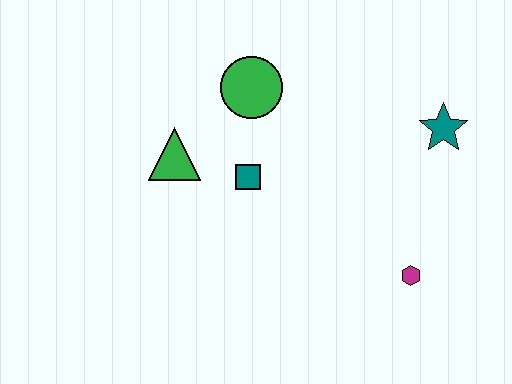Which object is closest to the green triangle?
The teal square is closest to the green triangle.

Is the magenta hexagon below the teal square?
Yes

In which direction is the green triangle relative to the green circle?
The green triangle is to the left of the green circle.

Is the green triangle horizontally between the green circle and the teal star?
No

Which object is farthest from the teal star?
The green triangle is farthest from the teal star.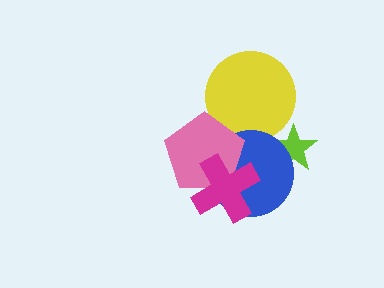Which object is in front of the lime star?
The blue circle is in front of the lime star.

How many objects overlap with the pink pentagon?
3 objects overlap with the pink pentagon.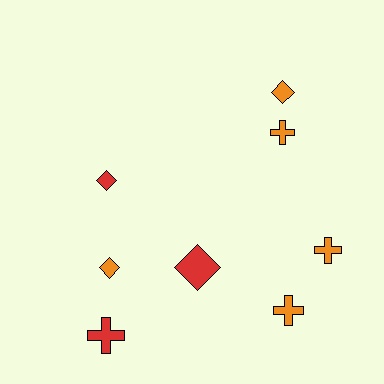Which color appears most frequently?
Orange, with 5 objects.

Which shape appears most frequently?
Cross, with 4 objects.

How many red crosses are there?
There is 1 red cross.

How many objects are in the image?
There are 8 objects.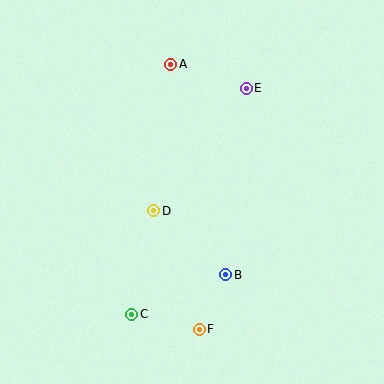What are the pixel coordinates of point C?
Point C is at (132, 314).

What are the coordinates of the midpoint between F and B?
The midpoint between F and B is at (212, 302).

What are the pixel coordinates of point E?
Point E is at (246, 88).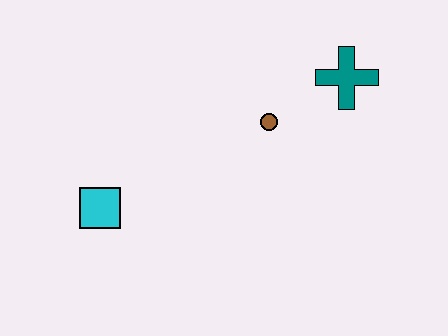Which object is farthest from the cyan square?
The teal cross is farthest from the cyan square.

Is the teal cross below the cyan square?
No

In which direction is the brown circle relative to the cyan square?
The brown circle is to the right of the cyan square.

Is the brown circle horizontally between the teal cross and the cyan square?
Yes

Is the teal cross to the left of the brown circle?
No